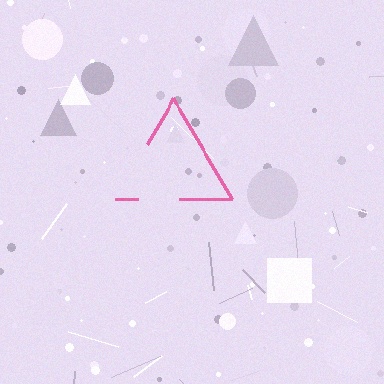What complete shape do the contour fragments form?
The contour fragments form a triangle.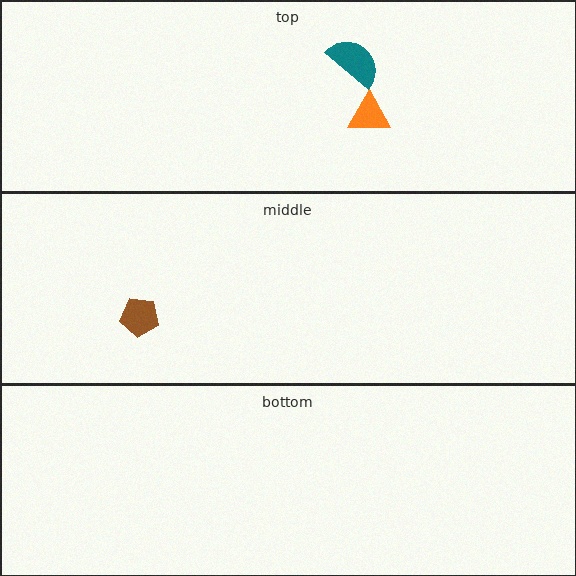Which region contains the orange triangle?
The top region.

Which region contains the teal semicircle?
The top region.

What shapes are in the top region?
The orange triangle, the teal semicircle.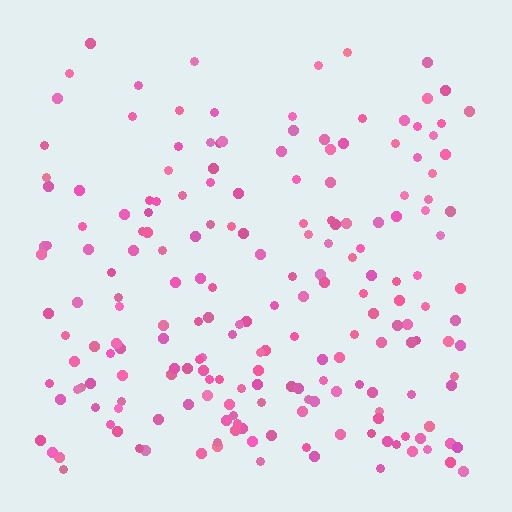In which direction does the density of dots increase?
From top to bottom, with the bottom side densest.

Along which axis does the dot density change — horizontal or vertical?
Vertical.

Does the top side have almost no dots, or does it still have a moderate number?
Still a moderate number, just noticeably fewer than the bottom.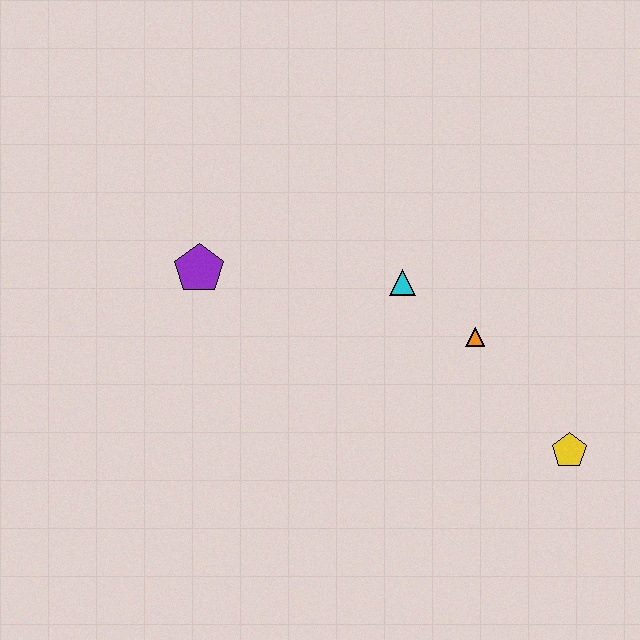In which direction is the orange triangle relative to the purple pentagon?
The orange triangle is to the right of the purple pentagon.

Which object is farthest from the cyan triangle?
The yellow pentagon is farthest from the cyan triangle.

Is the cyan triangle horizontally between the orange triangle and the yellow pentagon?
No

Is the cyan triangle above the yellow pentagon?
Yes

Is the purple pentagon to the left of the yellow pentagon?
Yes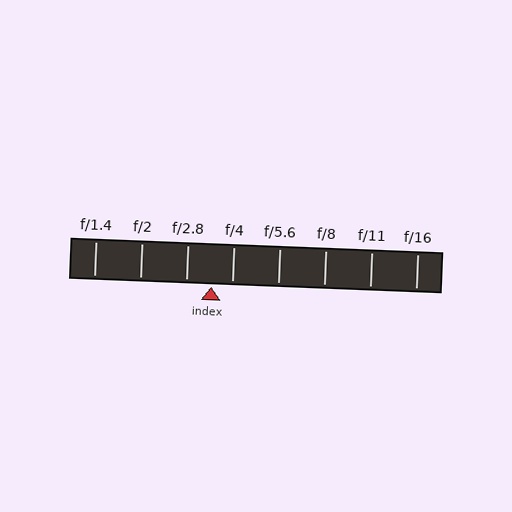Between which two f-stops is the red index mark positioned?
The index mark is between f/2.8 and f/4.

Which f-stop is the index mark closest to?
The index mark is closest to f/4.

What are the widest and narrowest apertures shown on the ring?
The widest aperture shown is f/1.4 and the narrowest is f/16.